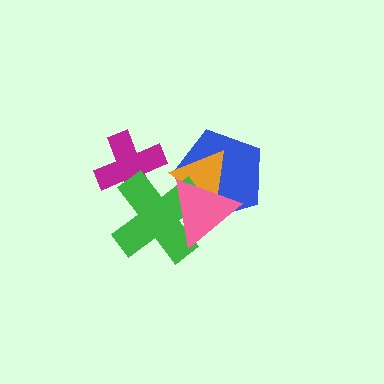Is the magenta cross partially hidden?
Yes, it is partially covered by another shape.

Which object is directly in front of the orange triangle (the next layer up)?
The green cross is directly in front of the orange triangle.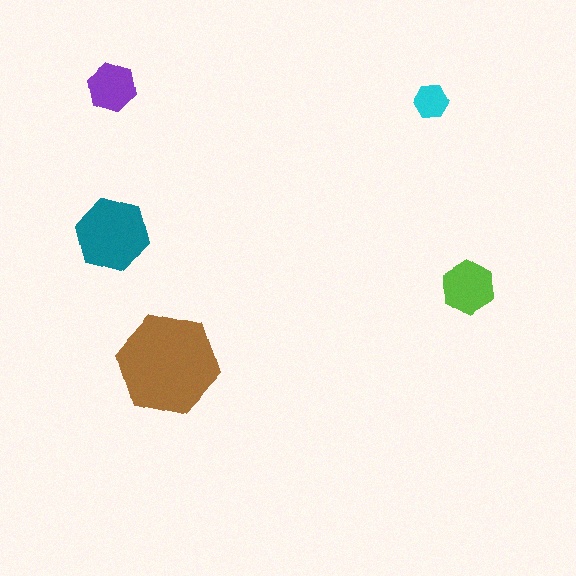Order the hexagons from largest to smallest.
the brown one, the teal one, the lime one, the purple one, the cyan one.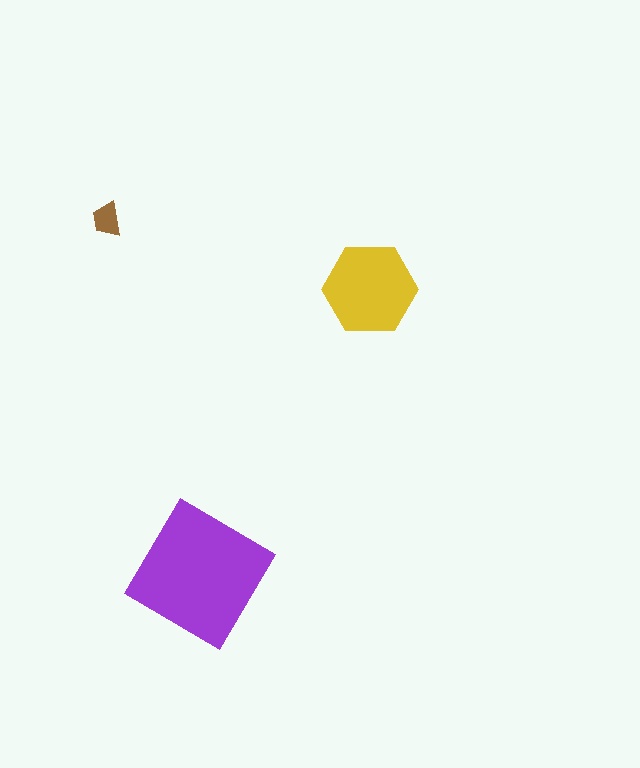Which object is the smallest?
The brown trapezoid.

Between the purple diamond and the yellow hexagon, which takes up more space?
The purple diamond.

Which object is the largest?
The purple diamond.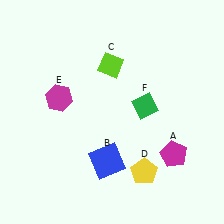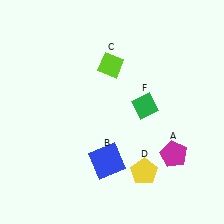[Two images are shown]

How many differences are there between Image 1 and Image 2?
There is 1 difference between the two images.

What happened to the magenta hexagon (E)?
The magenta hexagon (E) was removed in Image 2. It was in the top-left area of Image 1.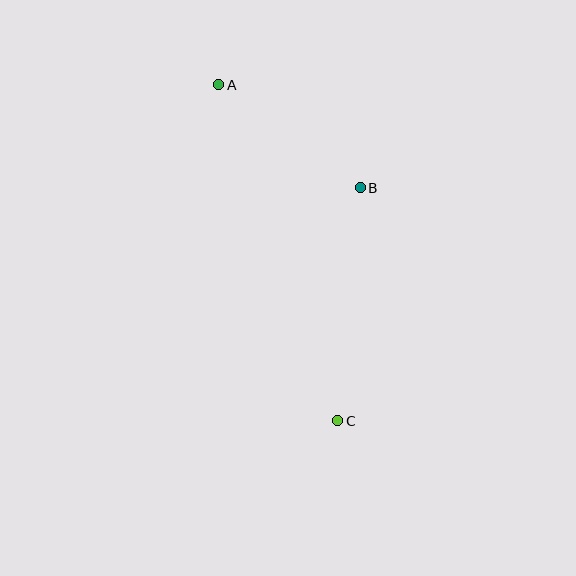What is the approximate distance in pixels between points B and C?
The distance between B and C is approximately 234 pixels.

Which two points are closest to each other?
Points A and B are closest to each other.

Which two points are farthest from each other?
Points A and C are farthest from each other.